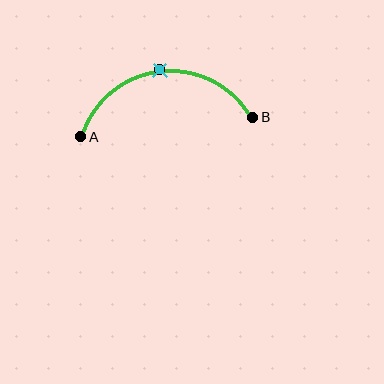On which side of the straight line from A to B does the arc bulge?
The arc bulges above the straight line connecting A and B.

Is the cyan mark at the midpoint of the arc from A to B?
Yes. The cyan mark lies on the arc at equal arc-length from both A and B — it is the arc midpoint.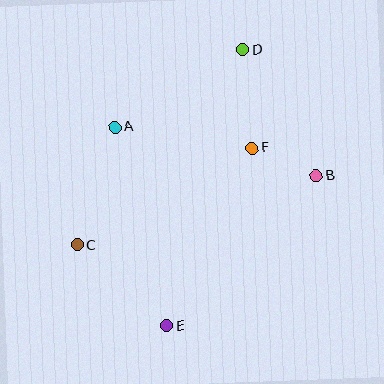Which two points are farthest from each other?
Points D and E are farthest from each other.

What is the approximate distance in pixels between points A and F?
The distance between A and F is approximately 139 pixels.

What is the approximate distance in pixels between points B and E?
The distance between B and E is approximately 212 pixels.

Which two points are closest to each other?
Points B and F are closest to each other.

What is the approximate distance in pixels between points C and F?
The distance between C and F is approximately 200 pixels.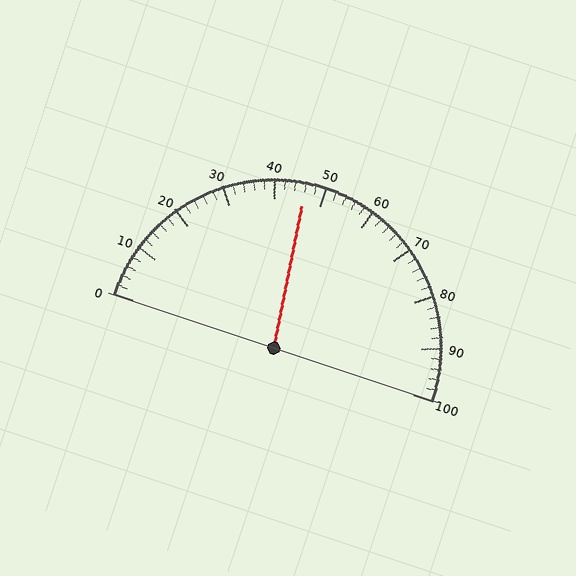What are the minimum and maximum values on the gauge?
The gauge ranges from 0 to 100.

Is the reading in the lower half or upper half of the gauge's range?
The reading is in the lower half of the range (0 to 100).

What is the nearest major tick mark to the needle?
The nearest major tick mark is 50.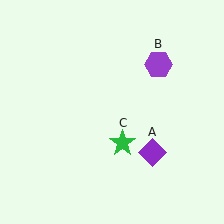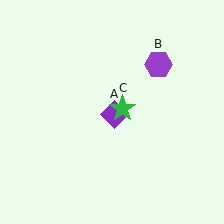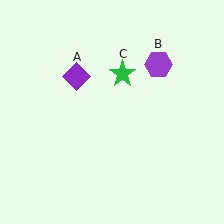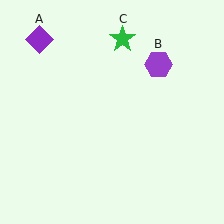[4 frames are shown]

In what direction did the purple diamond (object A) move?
The purple diamond (object A) moved up and to the left.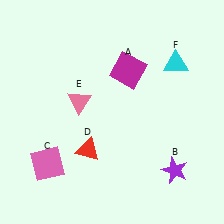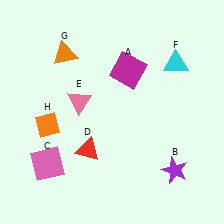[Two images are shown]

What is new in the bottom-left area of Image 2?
An orange diamond (H) was added in the bottom-left area of Image 2.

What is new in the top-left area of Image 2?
An orange triangle (G) was added in the top-left area of Image 2.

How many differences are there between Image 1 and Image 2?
There are 2 differences between the two images.